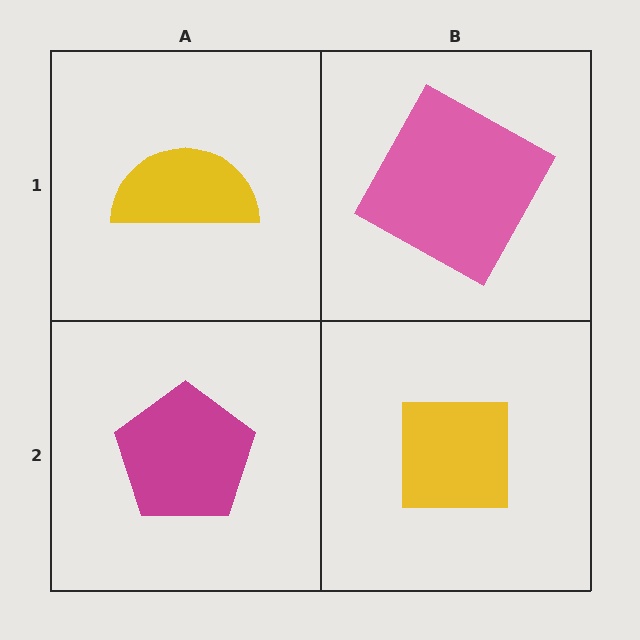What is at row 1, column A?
A yellow semicircle.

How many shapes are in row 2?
2 shapes.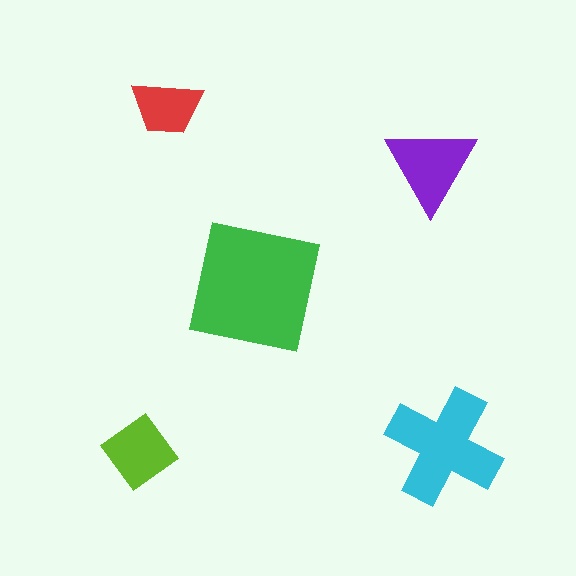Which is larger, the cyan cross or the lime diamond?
The cyan cross.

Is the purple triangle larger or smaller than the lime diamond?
Larger.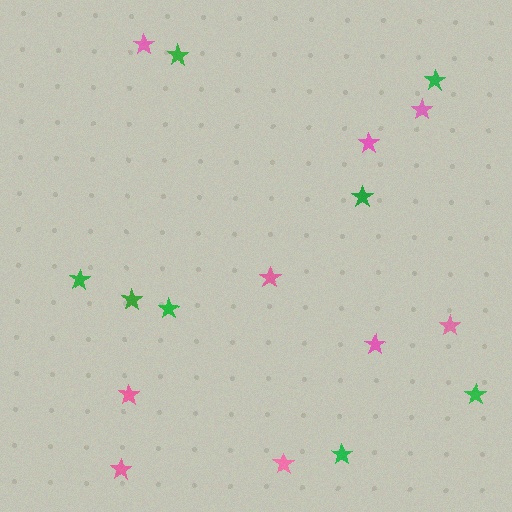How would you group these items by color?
There are 2 groups: one group of green stars (8) and one group of pink stars (9).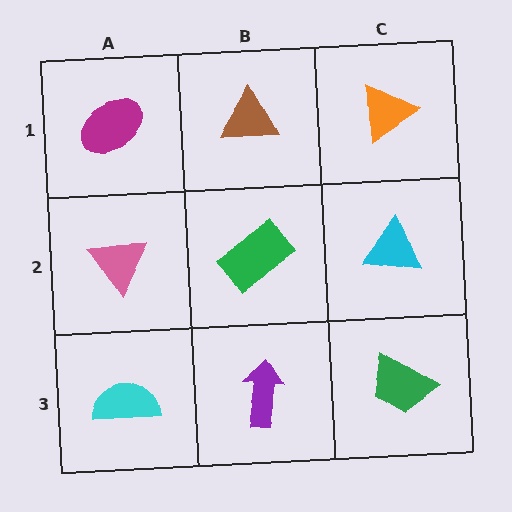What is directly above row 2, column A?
A magenta ellipse.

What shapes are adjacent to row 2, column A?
A magenta ellipse (row 1, column A), a cyan semicircle (row 3, column A), a green rectangle (row 2, column B).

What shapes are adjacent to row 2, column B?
A brown triangle (row 1, column B), a purple arrow (row 3, column B), a pink triangle (row 2, column A), a cyan triangle (row 2, column C).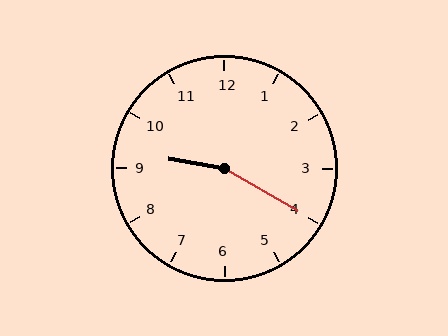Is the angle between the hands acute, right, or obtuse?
It is obtuse.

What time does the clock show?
9:20.